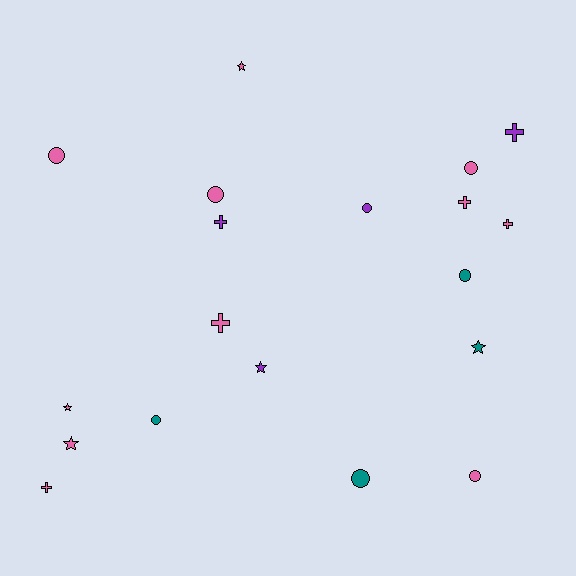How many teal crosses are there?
There are no teal crosses.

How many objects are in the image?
There are 19 objects.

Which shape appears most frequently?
Circle, with 8 objects.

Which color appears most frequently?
Pink, with 11 objects.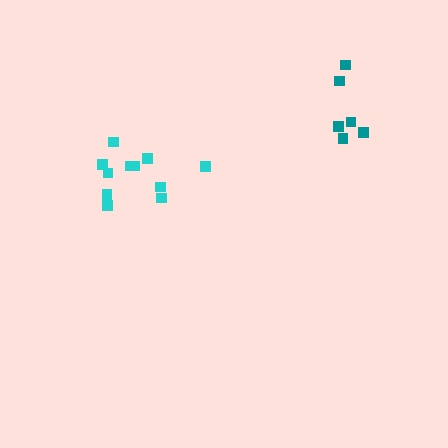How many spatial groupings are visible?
There are 2 spatial groupings.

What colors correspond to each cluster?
The clusters are colored: cyan, teal.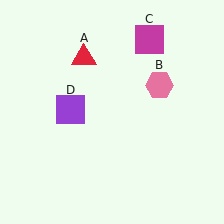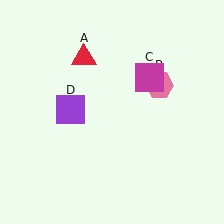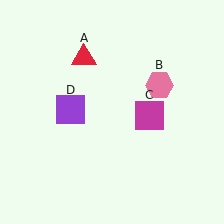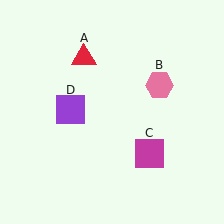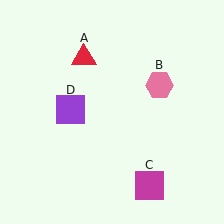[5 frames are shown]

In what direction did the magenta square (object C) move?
The magenta square (object C) moved down.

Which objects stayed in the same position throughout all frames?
Red triangle (object A) and pink hexagon (object B) and purple square (object D) remained stationary.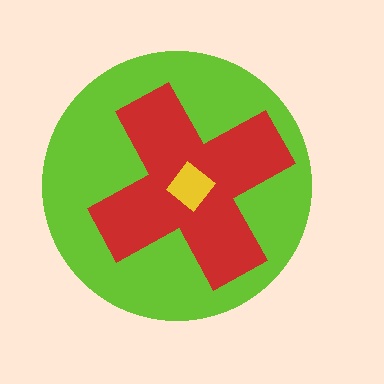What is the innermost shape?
The yellow diamond.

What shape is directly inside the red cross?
The yellow diamond.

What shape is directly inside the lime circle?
The red cross.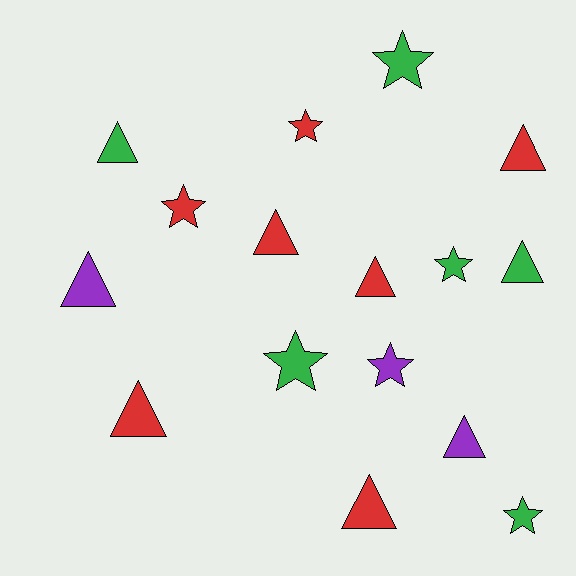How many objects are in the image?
There are 16 objects.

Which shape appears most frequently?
Triangle, with 9 objects.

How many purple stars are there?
There is 1 purple star.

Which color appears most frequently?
Red, with 7 objects.